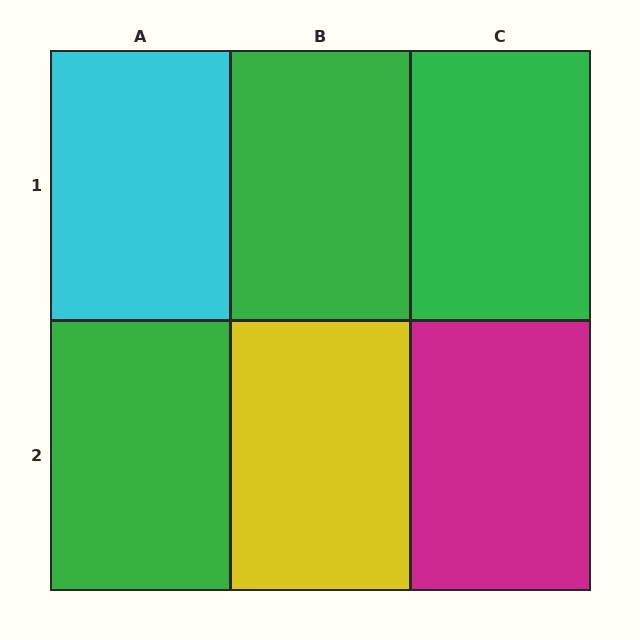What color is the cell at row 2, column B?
Yellow.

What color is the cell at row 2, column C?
Magenta.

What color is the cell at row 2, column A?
Green.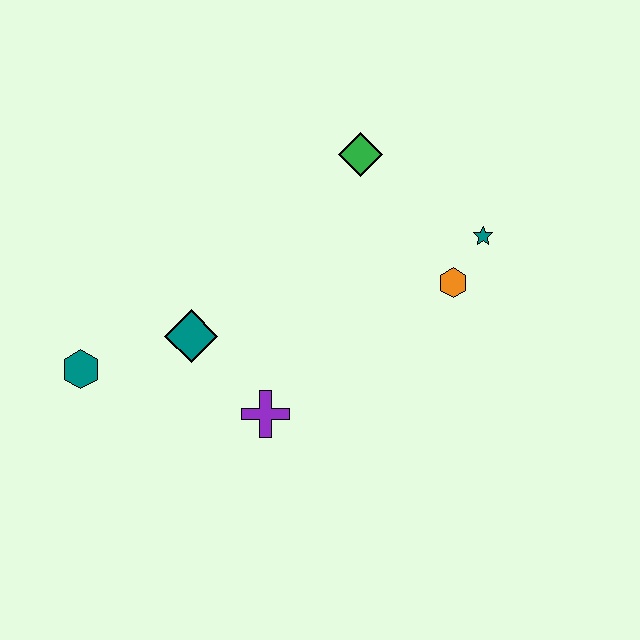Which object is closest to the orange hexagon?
The teal star is closest to the orange hexagon.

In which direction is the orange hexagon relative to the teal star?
The orange hexagon is below the teal star.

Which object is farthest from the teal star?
The teal hexagon is farthest from the teal star.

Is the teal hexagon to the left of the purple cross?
Yes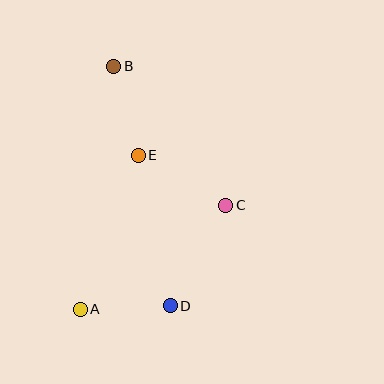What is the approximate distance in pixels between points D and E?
The distance between D and E is approximately 154 pixels.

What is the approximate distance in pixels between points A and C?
The distance between A and C is approximately 179 pixels.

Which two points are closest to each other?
Points A and D are closest to each other.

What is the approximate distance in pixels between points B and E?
The distance between B and E is approximately 92 pixels.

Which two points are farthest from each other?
Points B and D are farthest from each other.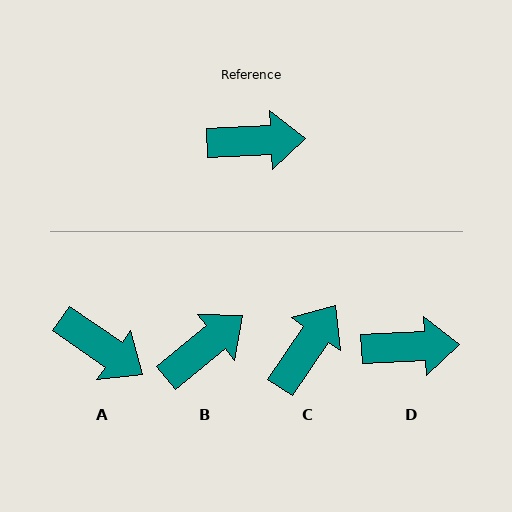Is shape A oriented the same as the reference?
No, it is off by about 37 degrees.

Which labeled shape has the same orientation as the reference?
D.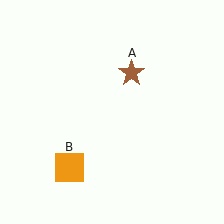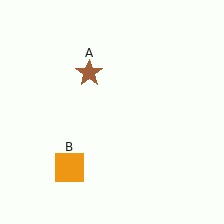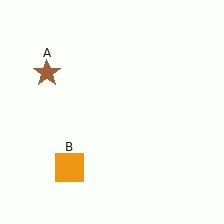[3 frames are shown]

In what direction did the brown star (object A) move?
The brown star (object A) moved left.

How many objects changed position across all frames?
1 object changed position: brown star (object A).